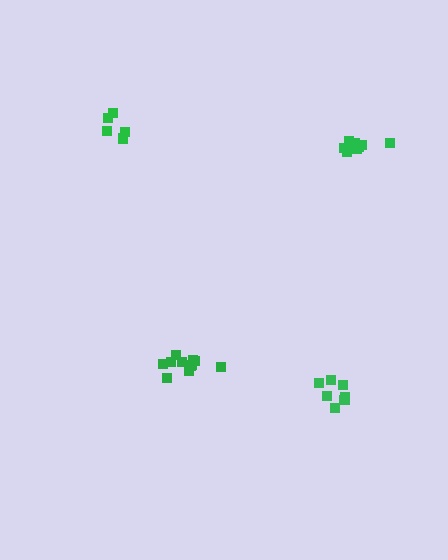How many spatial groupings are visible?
There are 4 spatial groupings.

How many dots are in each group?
Group 1: 7 dots, Group 2: 11 dots, Group 3: 5 dots, Group 4: 10 dots (33 total).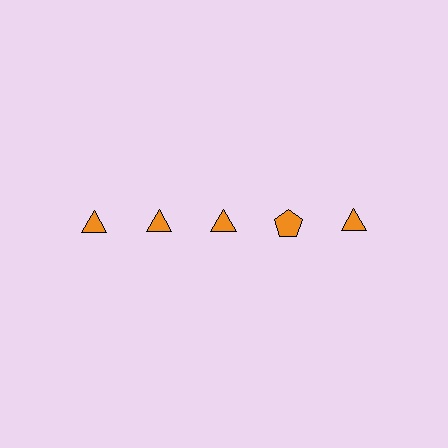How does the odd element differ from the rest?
It has a different shape: pentagon instead of triangle.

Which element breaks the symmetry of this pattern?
The orange pentagon in the top row, second from right column breaks the symmetry. All other shapes are orange triangles.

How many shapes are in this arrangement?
There are 5 shapes arranged in a grid pattern.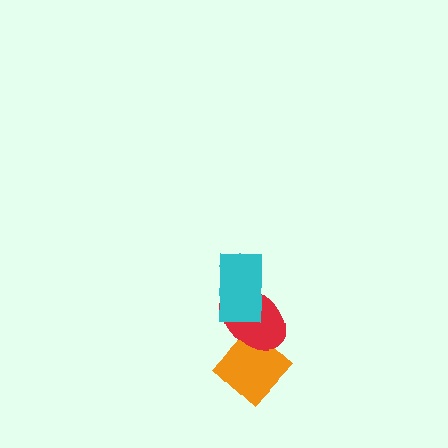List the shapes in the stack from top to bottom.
From top to bottom: the cyan rectangle, the red ellipse, the orange diamond.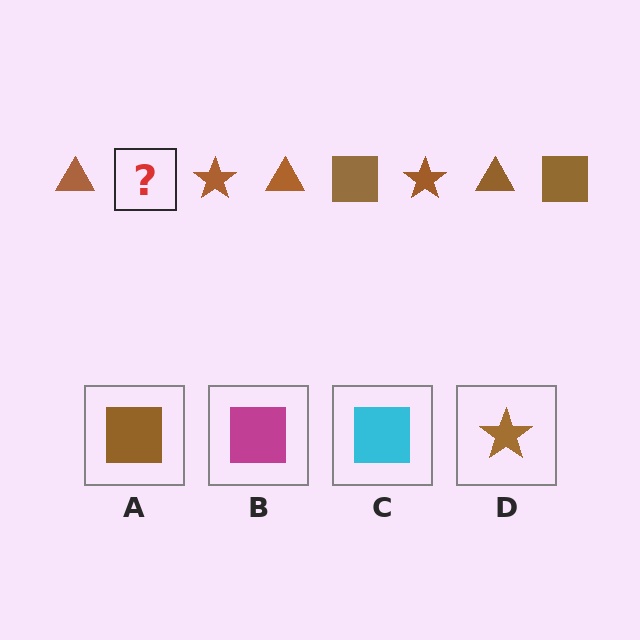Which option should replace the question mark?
Option A.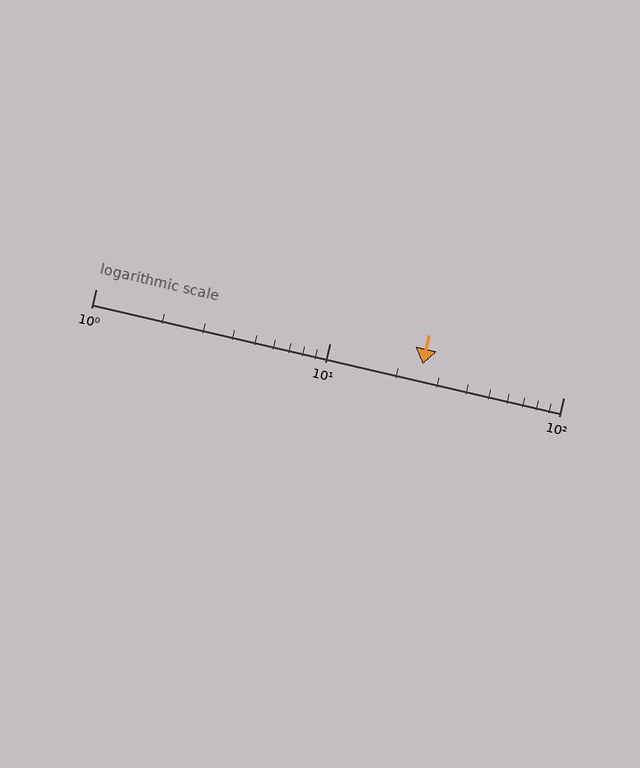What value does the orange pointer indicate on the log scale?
The pointer indicates approximately 25.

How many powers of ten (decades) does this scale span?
The scale spans 2 decades, from 1 to 100.